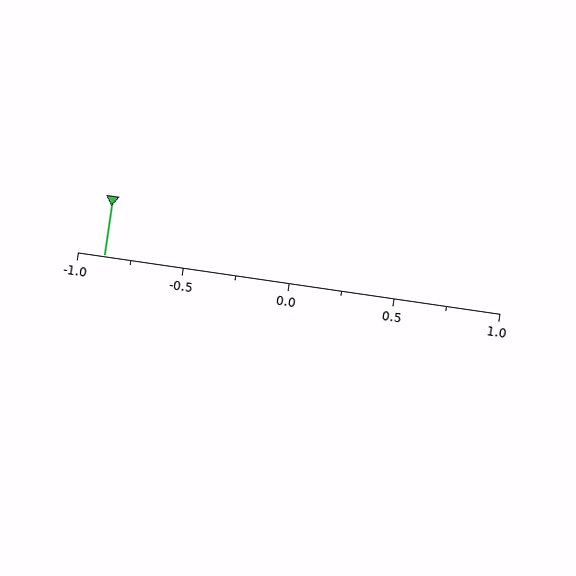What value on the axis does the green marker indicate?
The marker indicates approximately -0.88.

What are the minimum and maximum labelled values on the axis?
The axis runs from -1.0 to 1.0.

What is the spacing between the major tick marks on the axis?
The major ticks are spaced 0.5 apart.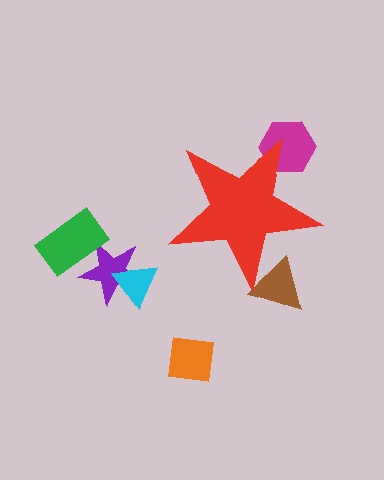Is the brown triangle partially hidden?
Yes, the brown triangle is partially hidden behind the red star.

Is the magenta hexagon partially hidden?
Yes, the magenta hexagon is partially hidden behind the red star.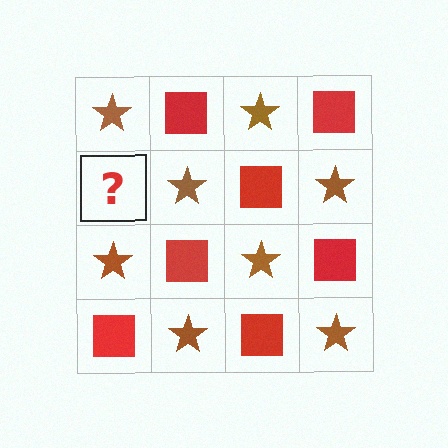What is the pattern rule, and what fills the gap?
The rule is that it alternates brown star and red square in a checkerboard pattern. The gap should be filled with a red square.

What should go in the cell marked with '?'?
The missing cell should contain a red square.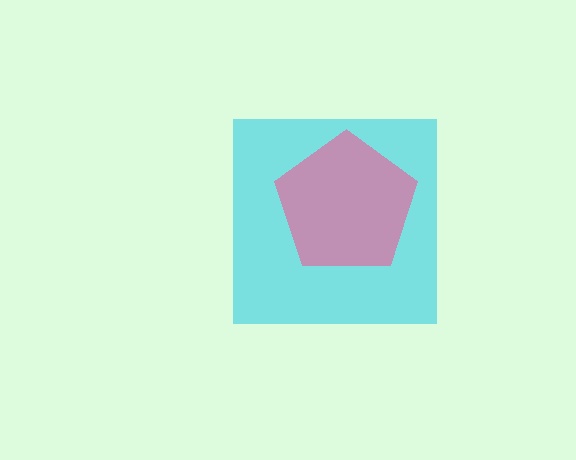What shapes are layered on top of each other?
The layered shapes are: a cyan square, a pink pentagon.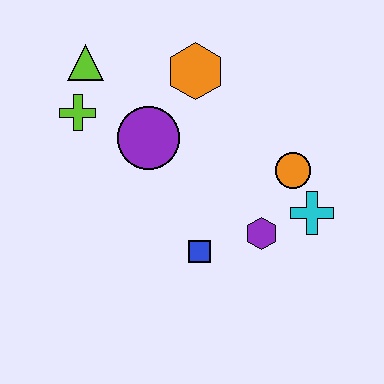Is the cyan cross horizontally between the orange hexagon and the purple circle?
No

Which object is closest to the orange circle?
The cyan cross is closest to the orange circle.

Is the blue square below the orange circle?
Yes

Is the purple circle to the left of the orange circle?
Yes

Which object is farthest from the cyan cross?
The lime triangle is farthest from the cyan cross.